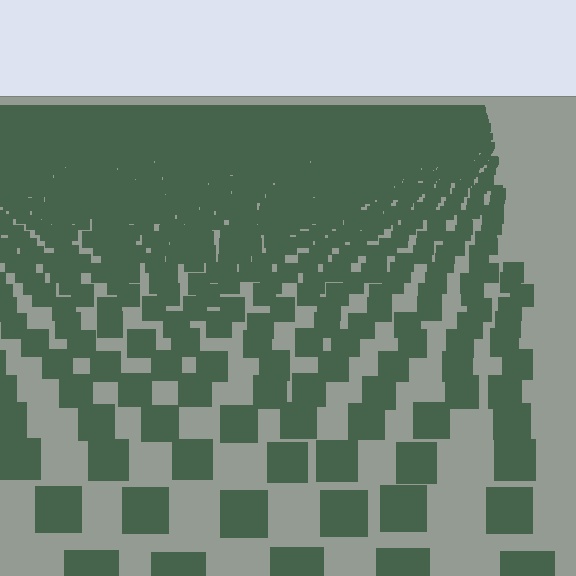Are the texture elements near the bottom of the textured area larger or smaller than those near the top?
Larger. Near the bottom, elements are closer to the viewer and appear at a bigger on-screen size.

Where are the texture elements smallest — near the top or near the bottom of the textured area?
Near the top.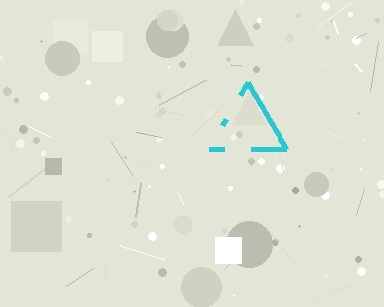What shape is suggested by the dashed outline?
The dashed outline suggests a triangle.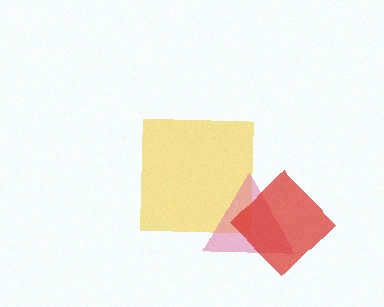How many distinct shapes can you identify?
There are 3 distinct shapes: a yellow square, a pink triangle, a red diamond.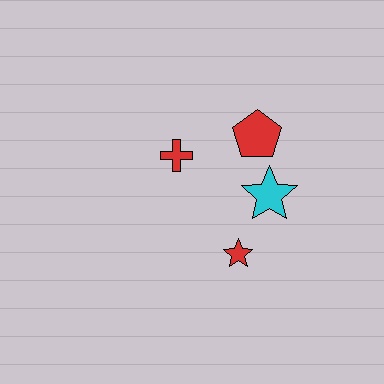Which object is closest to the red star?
The cyan star is closest to the red star.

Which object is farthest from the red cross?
The red star is farthest from the red cross.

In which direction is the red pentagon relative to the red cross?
The red pentagon is to the right of the red cross.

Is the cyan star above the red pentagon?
No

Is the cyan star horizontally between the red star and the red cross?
No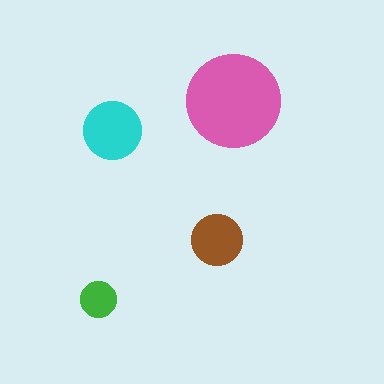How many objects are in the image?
There are 4 objects in the image.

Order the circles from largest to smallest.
the pink one, the cyan one, the brown one, the green one.